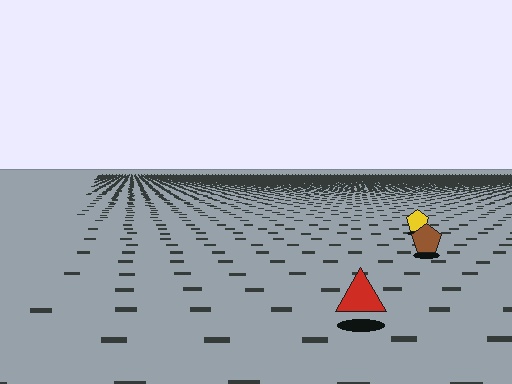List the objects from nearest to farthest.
From nearest to farthest: the red triangle, the brown pentagon, the yellow pentagon.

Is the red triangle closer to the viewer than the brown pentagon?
Yes. The red triangle is closer — you can tell from the texture gradient: the ground texture is coarser near it.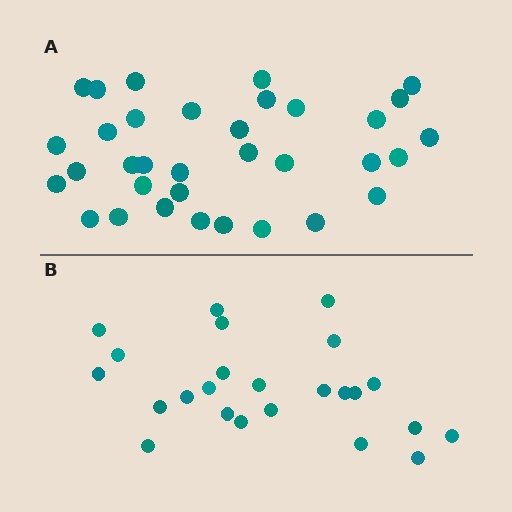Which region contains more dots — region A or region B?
Region A (the top region) has more dots.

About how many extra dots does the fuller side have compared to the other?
Region A has roughly 10 or so more dots than region B.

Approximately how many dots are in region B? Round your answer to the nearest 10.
About 20 dots. (The exact count is 24, which rounds to 20.)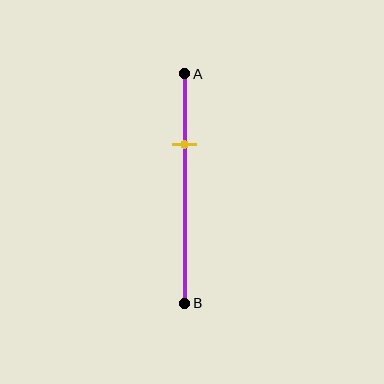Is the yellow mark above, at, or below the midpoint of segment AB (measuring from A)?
The yellow mark is above the midpoint of segment AB.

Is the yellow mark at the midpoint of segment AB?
No, the mark is at about 30% from A, not at the 50% midpoint.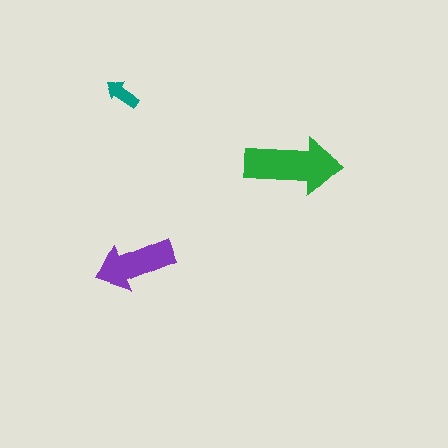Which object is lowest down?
The purple arrow is bottommost.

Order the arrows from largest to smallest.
the green one, the purple one, the teal one.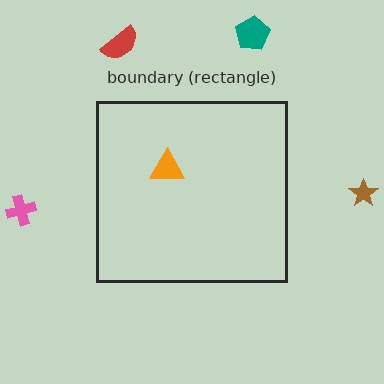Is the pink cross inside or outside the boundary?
Outside.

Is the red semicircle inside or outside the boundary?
Outside.